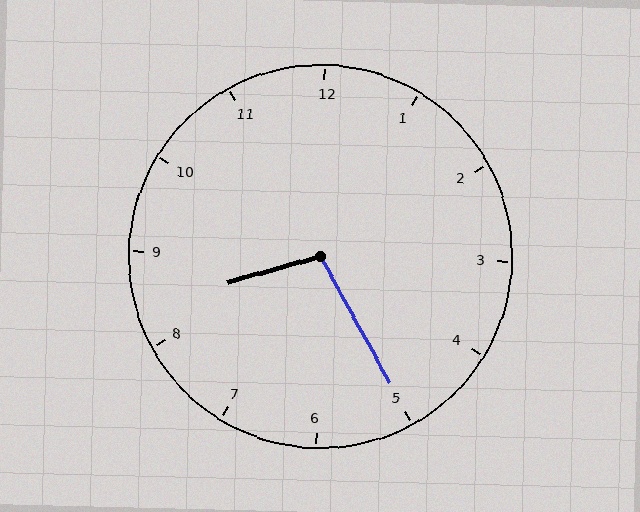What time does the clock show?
8:25.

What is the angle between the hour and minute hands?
Approximately 102 degrees.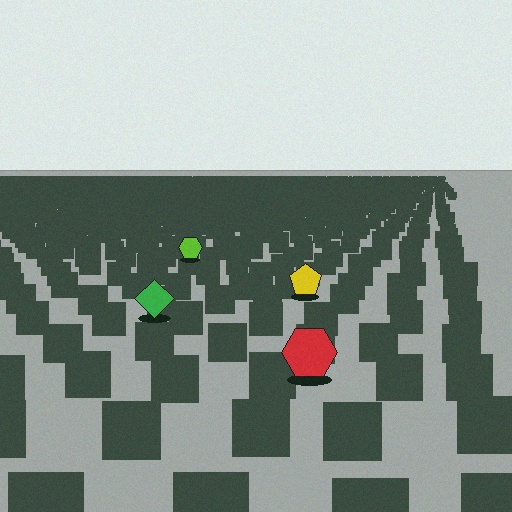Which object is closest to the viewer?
The red hexagon is closest. The texture marks near it are larger and more spread out.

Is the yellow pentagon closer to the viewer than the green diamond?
No. The green diamond is closer — you can tell from the texture gradient: the ground texture is coarser near it.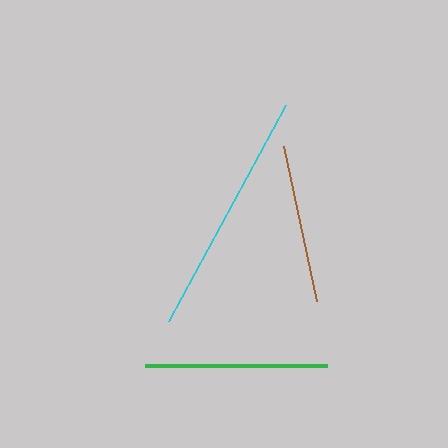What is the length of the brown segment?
The brown segment is approximately 159 pixels long.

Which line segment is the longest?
The cyan line is the longest at approximately 246 pixels.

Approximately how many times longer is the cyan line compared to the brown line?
The cyan line is approximately 1.5 times the length of the brown line.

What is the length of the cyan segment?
The cyan segment is approximately 246 pixels long.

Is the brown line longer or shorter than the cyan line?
The cyan line is longer than the brown line.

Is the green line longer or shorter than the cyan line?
The cyan line is longer than the green line.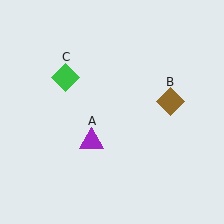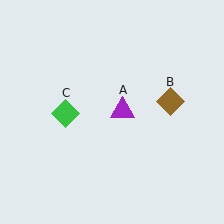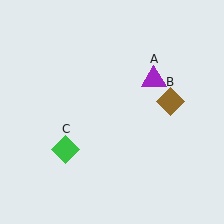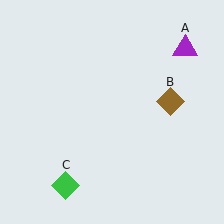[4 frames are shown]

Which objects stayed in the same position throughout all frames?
Brown diamond (object B) remained stationary.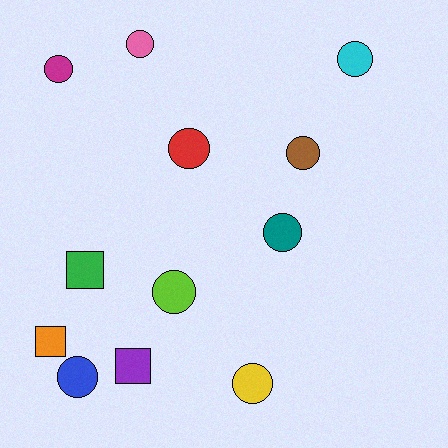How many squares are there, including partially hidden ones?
There are 3 squares.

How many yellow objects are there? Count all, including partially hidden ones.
There is 1 yellow object.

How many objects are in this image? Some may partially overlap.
There are 12 objects.